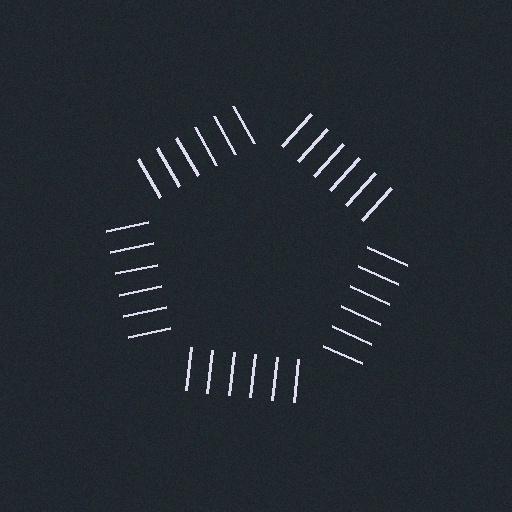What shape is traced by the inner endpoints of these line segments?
An illusory pentagon — the line segments terminate on its edges but no continuous stroke is drawn.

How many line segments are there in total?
30 — 6 along each of the 5 edges.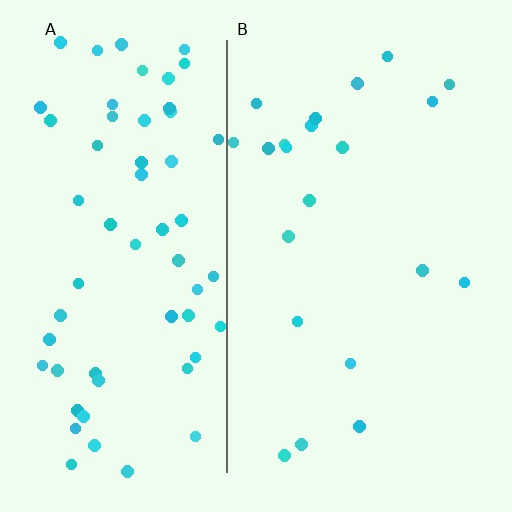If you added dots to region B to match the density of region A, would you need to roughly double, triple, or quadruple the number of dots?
Approximately triple.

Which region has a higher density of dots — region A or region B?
A (the left).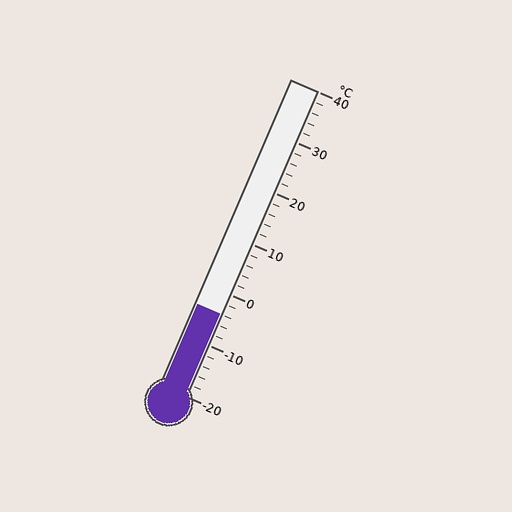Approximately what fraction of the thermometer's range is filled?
The thermometer is filled to approximately 25% of its range.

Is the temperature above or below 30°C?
The temperature is below 30°C.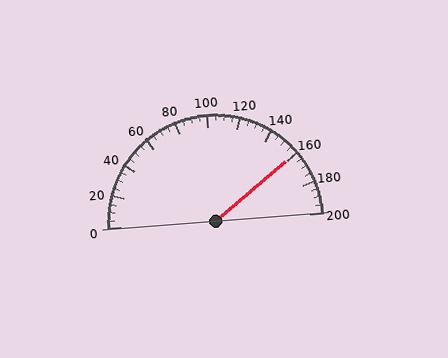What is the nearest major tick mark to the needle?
The nearest major tick mark is 160.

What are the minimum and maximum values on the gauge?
The gauge ranges from 0 to 200.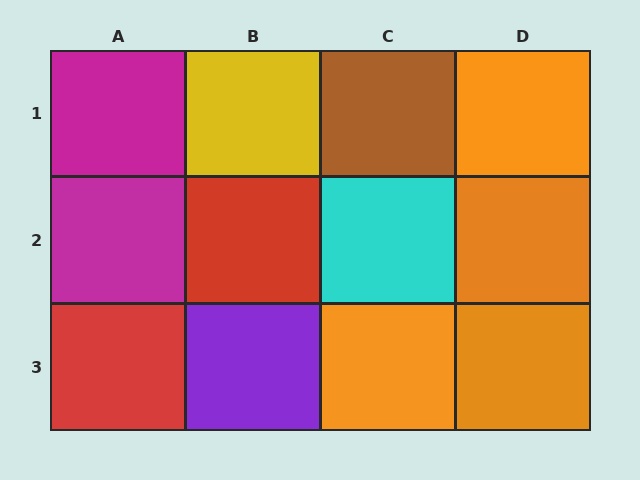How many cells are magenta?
2 cells are magenta.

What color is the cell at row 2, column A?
Magenta.